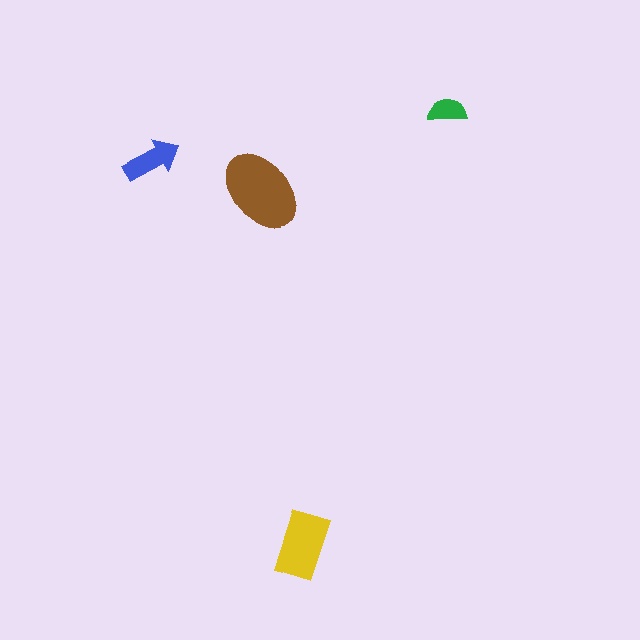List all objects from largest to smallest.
The brown ellipse, the yellow rectangle, the blue arrow, the green semicircle.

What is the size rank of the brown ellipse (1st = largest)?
1st.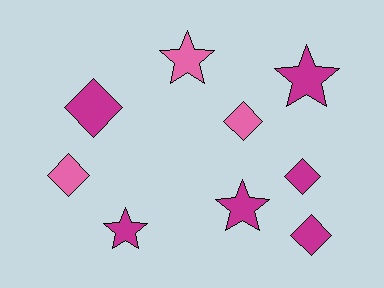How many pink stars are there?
There is 1 pink star.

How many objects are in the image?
There are 9 objects.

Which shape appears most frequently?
Diamond, with 5 objects.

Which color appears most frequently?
Magenta, with 6 objects.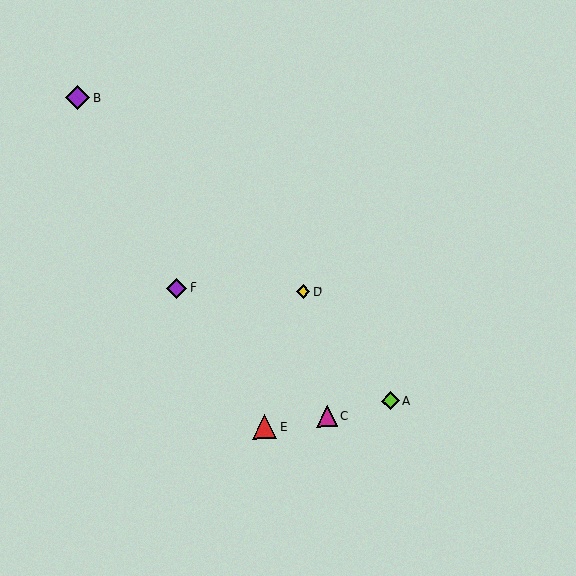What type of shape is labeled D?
Shape D is a yellow diamond.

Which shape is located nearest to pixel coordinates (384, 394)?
The lime diamond (labeled A) at (390, 401) is nearest to that location.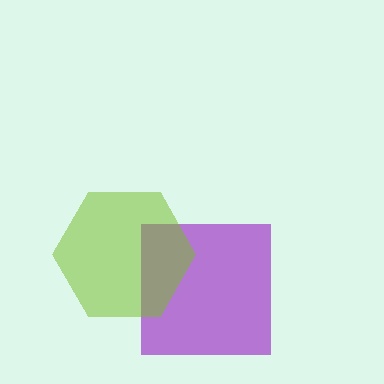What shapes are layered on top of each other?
The layered shapes are: a purple square, a lime hexagon.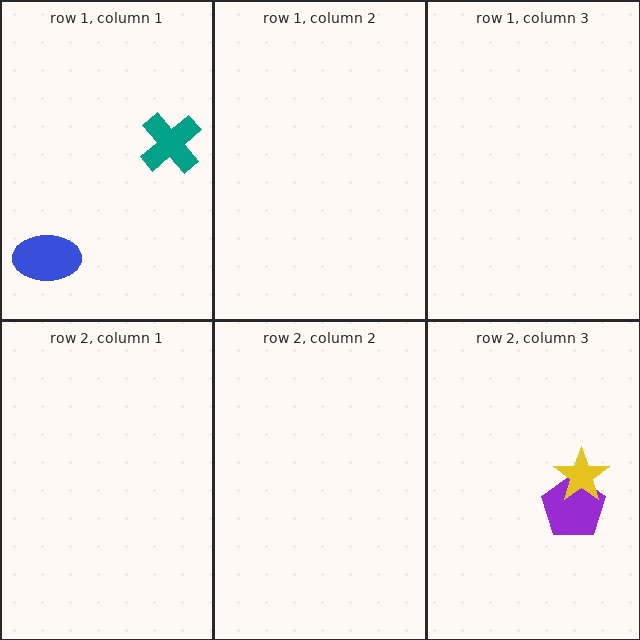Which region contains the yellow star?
The row 2, column 3 region.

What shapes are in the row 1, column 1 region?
The teal cross, the blue ellipse.